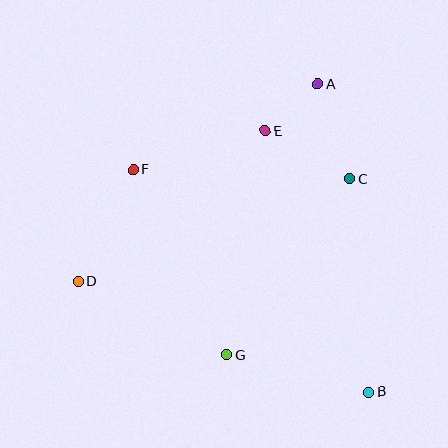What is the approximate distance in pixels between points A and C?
The distance between A and C is approximately 100 pixels.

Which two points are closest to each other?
Points A and E are closest to each other.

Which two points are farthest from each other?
Points B and F are farthest from each other.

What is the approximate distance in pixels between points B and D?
The distance between B and D is approximately 311 pixels.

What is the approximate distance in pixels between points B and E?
The distance between B and E is approximately 280 pixels.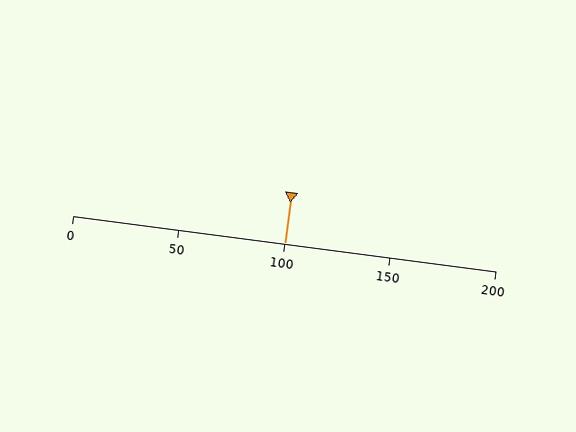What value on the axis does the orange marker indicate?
The marker indicates approximately 100.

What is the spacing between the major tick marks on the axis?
The major ticks are spaced 50 apart.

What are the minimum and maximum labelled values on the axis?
The axis runs from 0 to 200.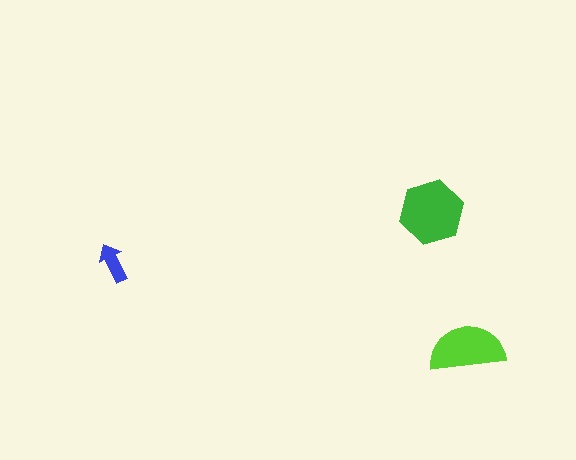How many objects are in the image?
There are 3 objects in the image.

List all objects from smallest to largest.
The blue arrow, the lime semicircle, the green hexagon.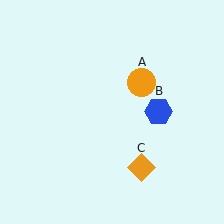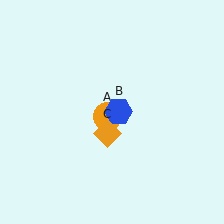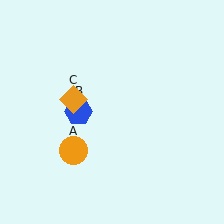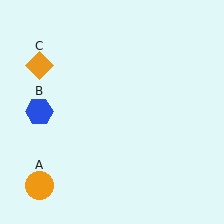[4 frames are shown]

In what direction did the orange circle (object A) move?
The orange circle (object A) moved down and to the left.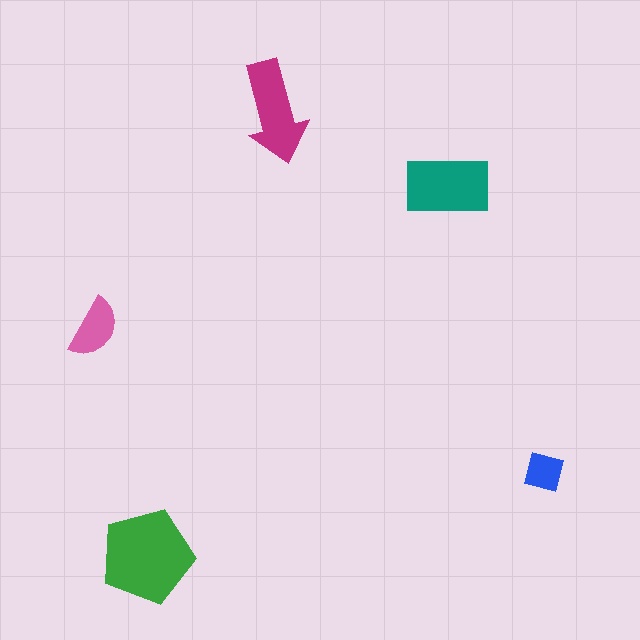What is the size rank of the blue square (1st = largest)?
5th.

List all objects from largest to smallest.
The green pentagon, the teal rectangle, the magenta arrow, the pink semicircle, the blue square.